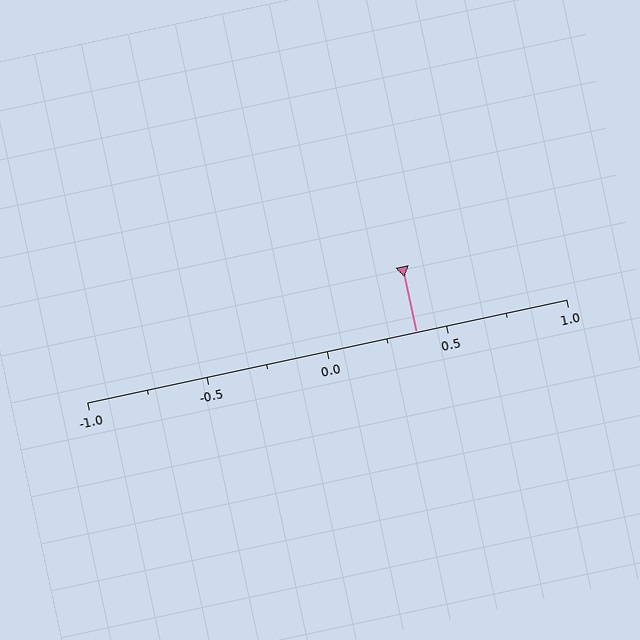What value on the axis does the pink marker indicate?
The marker indicates approximately 0.38.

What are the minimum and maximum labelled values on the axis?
The axis runs from -1.0 to 1.0.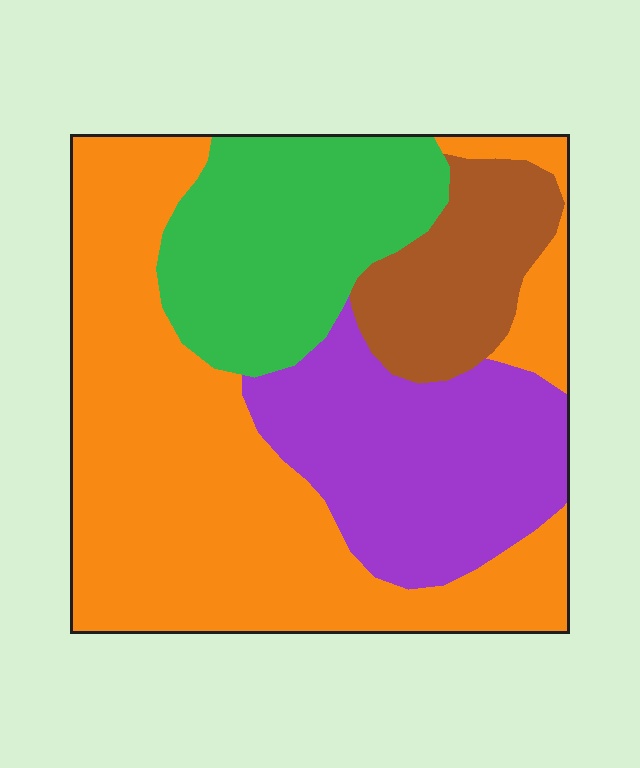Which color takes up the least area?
Brown, at roughly 10%.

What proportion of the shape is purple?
Purple covers roughly 20% of the shape.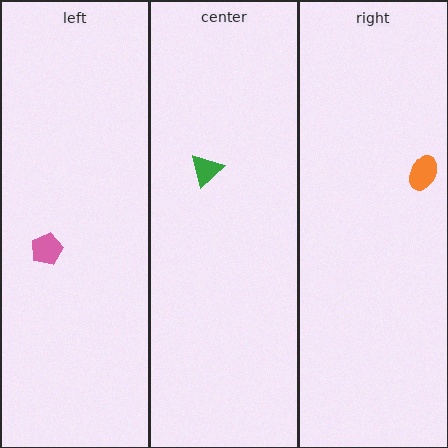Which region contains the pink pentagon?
The left region.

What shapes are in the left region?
The pink pentagon.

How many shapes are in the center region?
1.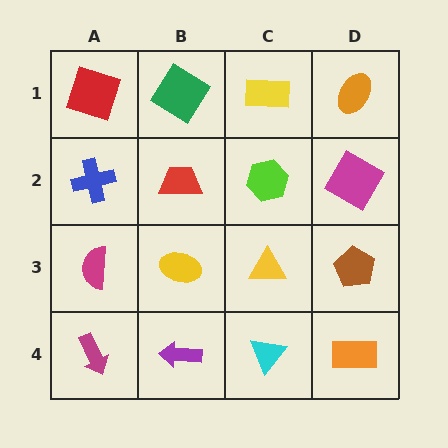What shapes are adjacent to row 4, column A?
A magenta semicircle (row 3, column A), a purple arrow (row 4, column B).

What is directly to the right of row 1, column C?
An orange ellipse.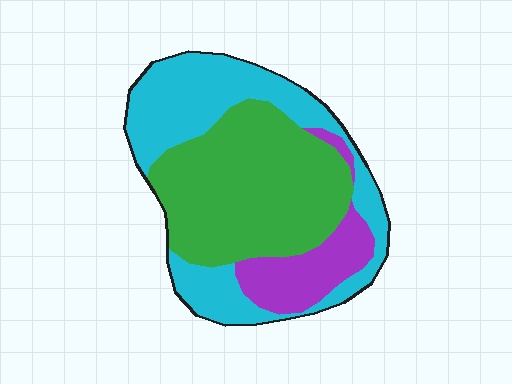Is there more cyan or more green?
Green.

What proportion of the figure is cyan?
Cyan takes up between a third and a half of the figure.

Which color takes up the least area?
Purple, at roughly 15%.